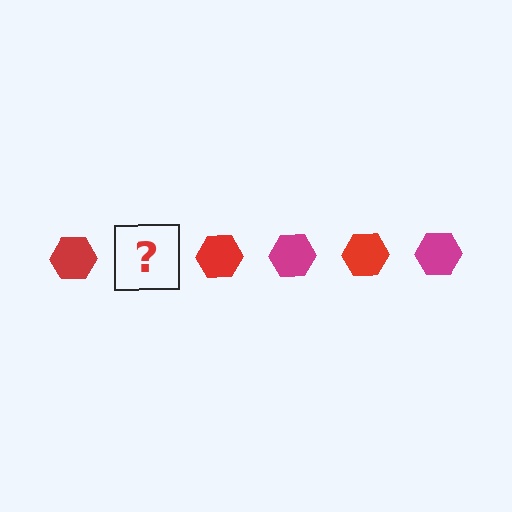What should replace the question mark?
The question mark should be replaced with a magenta hexagon.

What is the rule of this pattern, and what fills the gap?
The rule is that the pattern cycles through red, magenta hexagons. The gap should be filled with a magenta hexagon.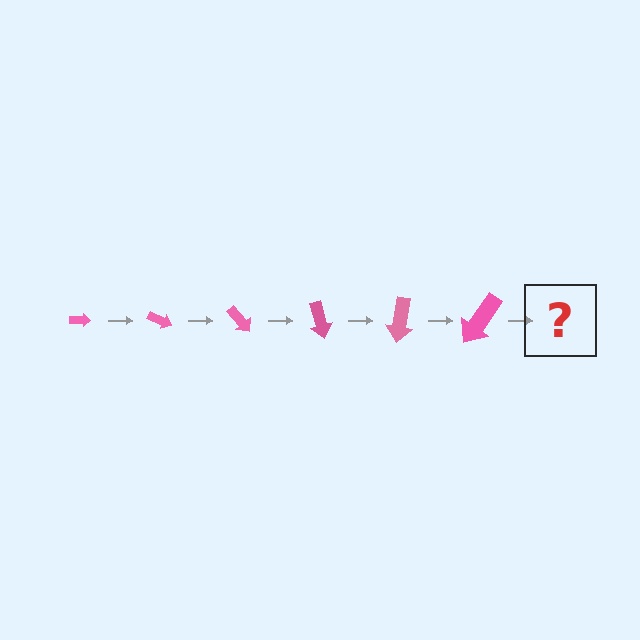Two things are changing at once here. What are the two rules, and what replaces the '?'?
The two rules are that the arrow grows larger each step and it rotates 25 degrees each step. The '?' should be an arrow, larger than the previous one and rotated 150 degrees from the start.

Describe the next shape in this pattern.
It should be an arrow, larger than the previous one and rotated 150 degrees from the start.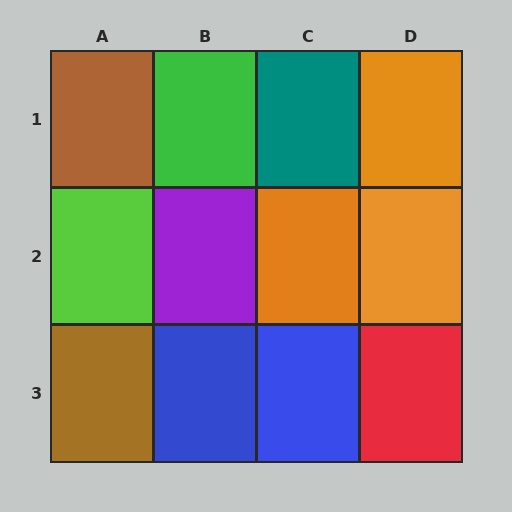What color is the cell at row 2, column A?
Lime.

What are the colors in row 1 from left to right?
Brown, green, teal, orange.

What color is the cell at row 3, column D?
Red.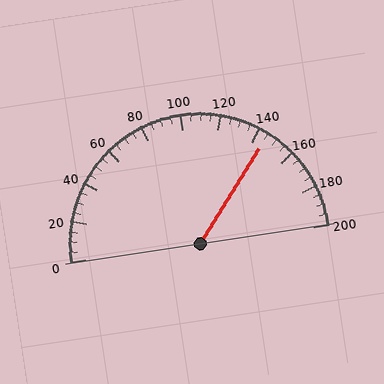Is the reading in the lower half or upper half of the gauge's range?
The reading is in the upper half of the range (0 to 200).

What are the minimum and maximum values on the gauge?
The gauge ranges from 0 to 200.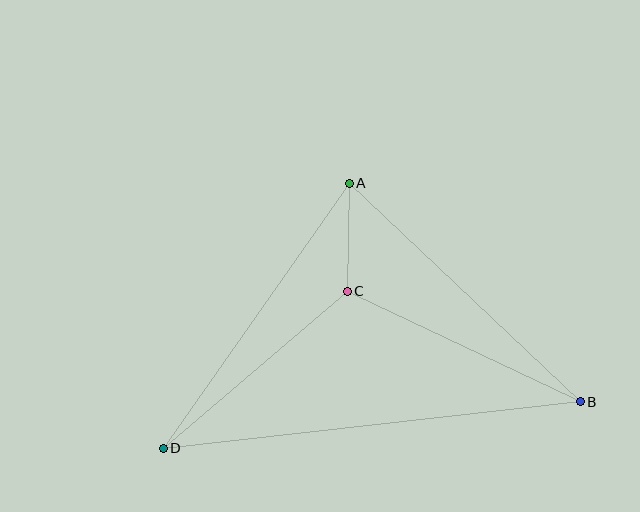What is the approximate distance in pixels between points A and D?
The distance between A and D is approximately 323 pixels.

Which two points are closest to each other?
Points A and C are closest to each other.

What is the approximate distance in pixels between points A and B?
The distance between A and B is approximately 318 pixels.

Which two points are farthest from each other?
Points B and D are farthest from each other.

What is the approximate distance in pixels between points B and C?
The distance between B and C is approximately 258 pixels.